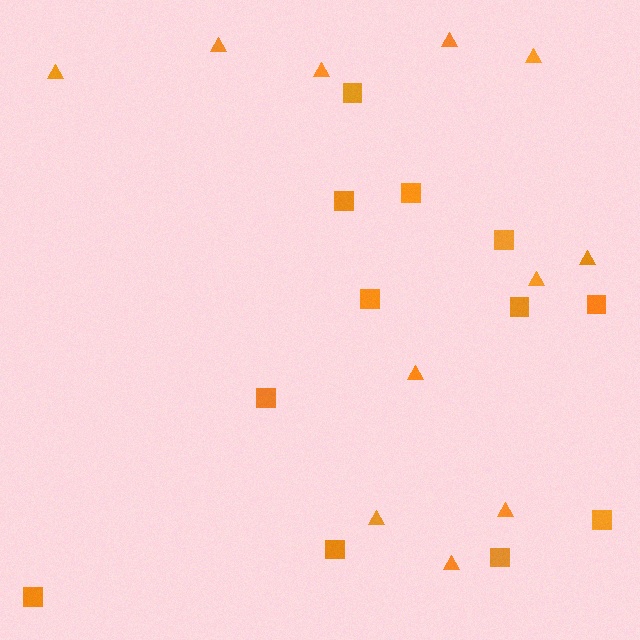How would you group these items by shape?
There are 2 groups: one group of triangles (11) and one group of squares (12).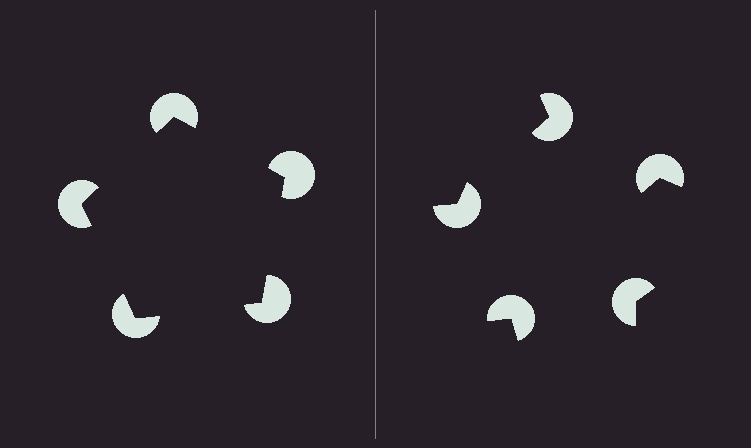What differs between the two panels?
The pac-man discs are positioned identically on both sides; only the wedge orientations differ. On the left they align to a pentagon; on the right they are misaligned.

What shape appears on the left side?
An illusory pentagon.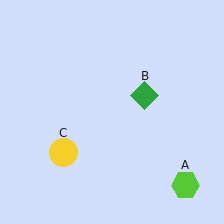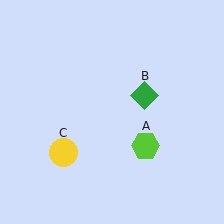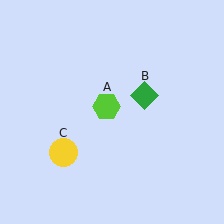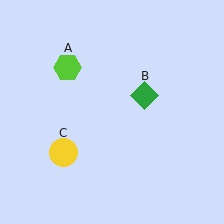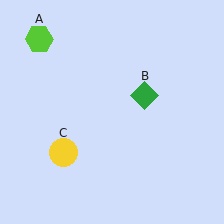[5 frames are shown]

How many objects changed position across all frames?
1 object changed position: lime hexagon (object A).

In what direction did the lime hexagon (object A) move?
The lime hexagon (object A) moved up and to the left.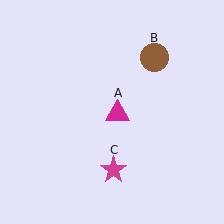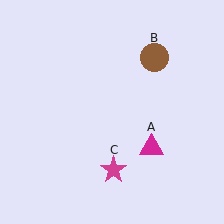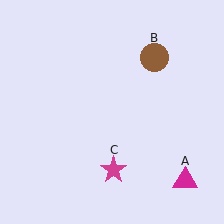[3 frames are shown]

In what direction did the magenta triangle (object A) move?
The magenta triangle (object A) moved down and to the right.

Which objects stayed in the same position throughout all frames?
Brown circle (object B) and magenta star (object C) remained stationary.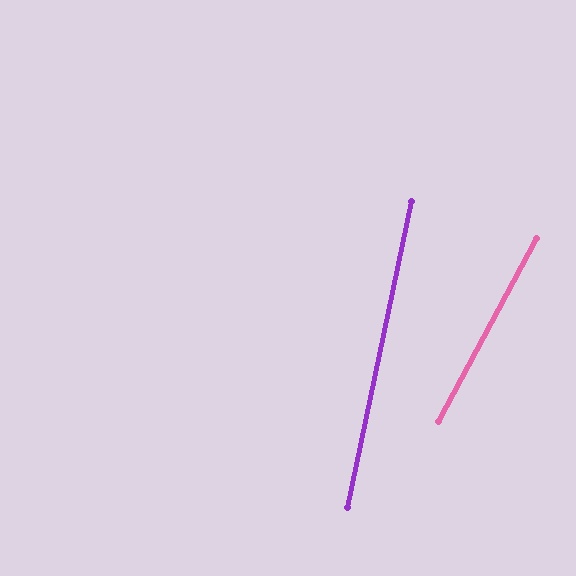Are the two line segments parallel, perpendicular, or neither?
Neither parallel nor perpendicular — they differ by about 17°.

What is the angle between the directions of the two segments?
Approximately 17 degrees.